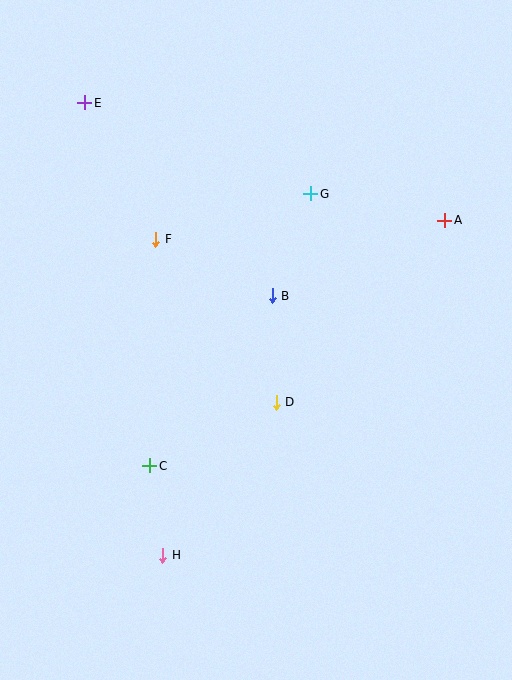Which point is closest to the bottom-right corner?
Point D is closest to the bottom-right corner.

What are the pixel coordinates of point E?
Point E is at (85, 103).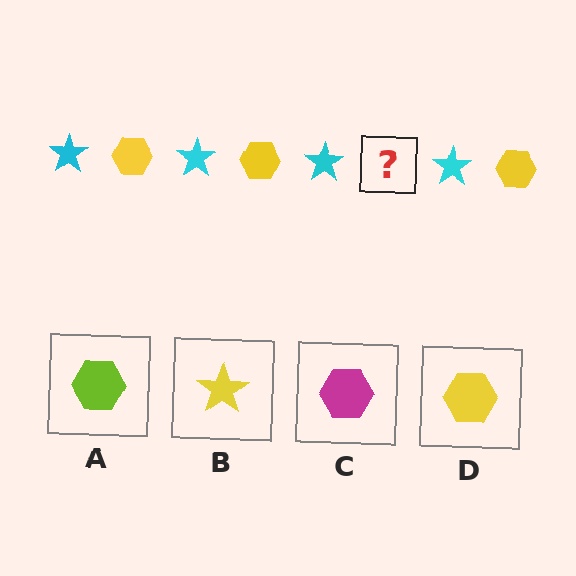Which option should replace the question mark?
Option D.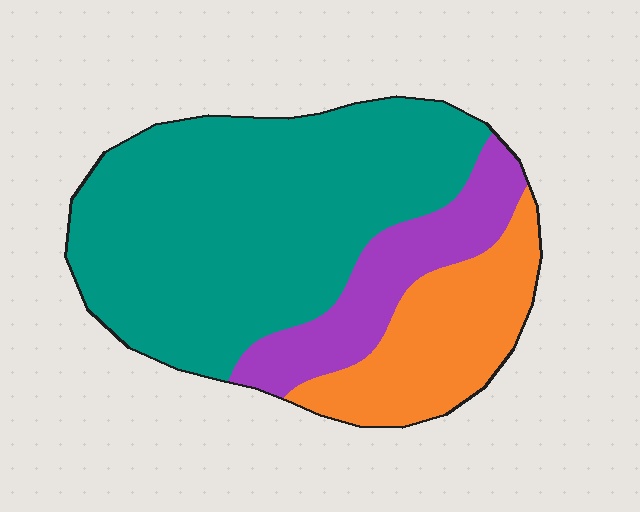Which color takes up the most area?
Teal, at roughly 60%.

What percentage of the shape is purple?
Purple covers around 15% of the shape.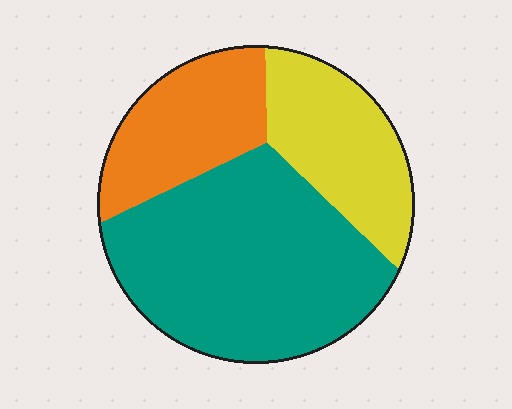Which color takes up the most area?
Teal, at roughly 55%.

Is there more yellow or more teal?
Teal.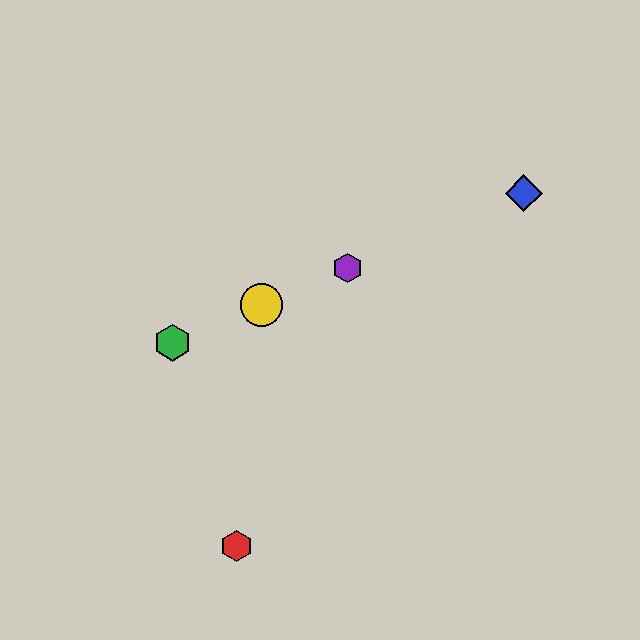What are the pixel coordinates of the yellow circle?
The yellow circle is at (261, 305).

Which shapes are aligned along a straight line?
The blue diamond, the green hexagon, the yellow circle, the purple hexagon are aligned along a straight line.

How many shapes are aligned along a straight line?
4 shapes (the blue diamond, the green hexagon, the yellow circle, the purple hexagon) are aligned along a straight line.